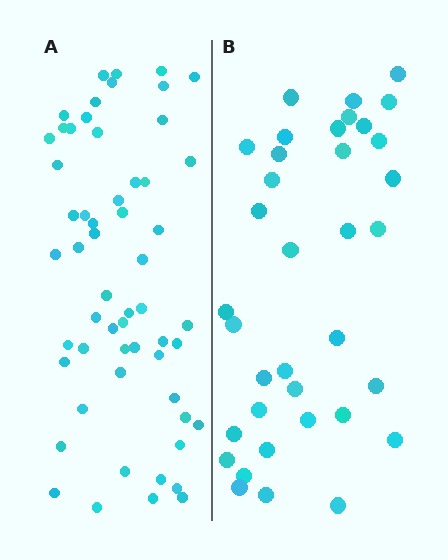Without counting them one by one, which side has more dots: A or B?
Region A (the left region) has more dots.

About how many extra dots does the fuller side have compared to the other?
Region A has approximately 20 more dots than region B.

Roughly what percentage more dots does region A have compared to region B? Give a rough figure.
About 60% more.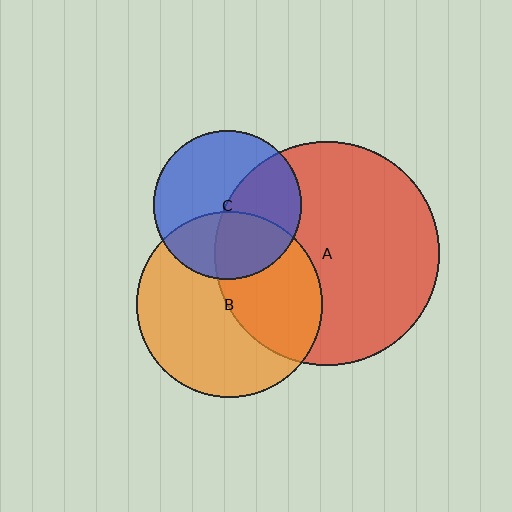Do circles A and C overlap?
Yes.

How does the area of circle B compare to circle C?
Approximately 1.6 times.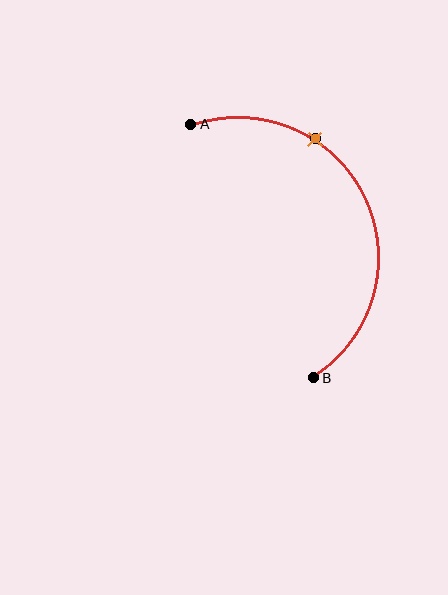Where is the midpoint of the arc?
The arc midpoint is the point on the curve farthest from the straight line joining A and B. It sits to the right of that line.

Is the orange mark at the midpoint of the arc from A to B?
No. The orange mark lies on the arc but is closer to endpoint A. The arc midpoint would be at the point on the curve equidistant along the arc from both A and B.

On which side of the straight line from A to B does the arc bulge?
The arc bulges to the right of the straight line connecting A and B.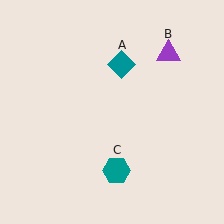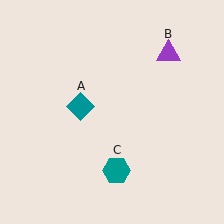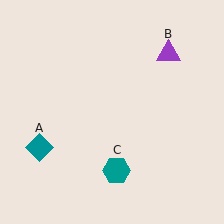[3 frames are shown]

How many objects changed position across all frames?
1 object changed position: teal diamond (object A).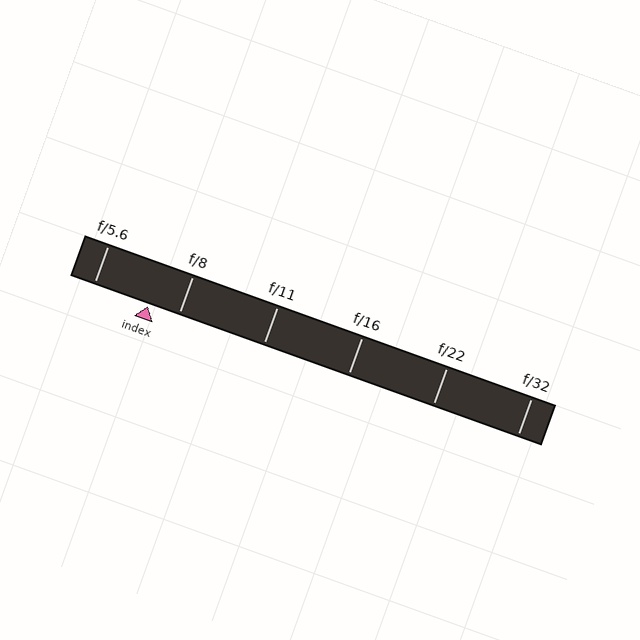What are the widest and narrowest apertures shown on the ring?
The widest aperture shown is f/5.6 and the narrowest is f/32.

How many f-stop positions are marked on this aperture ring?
There are 6 f-stop positions marked.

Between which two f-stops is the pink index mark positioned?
The index mark is between f/5.6 and f/8.